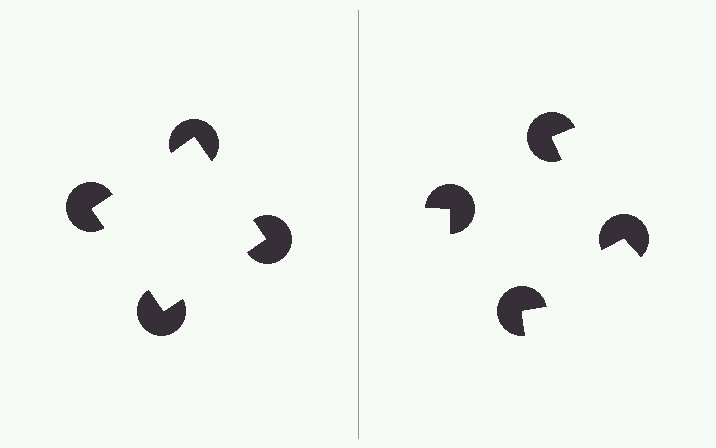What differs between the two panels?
The pac-man discs are positioned identically on both sides; only the wedge orientations differ. On the left they align to a square; on the right they are misaligned.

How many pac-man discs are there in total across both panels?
8 — 4 on each side.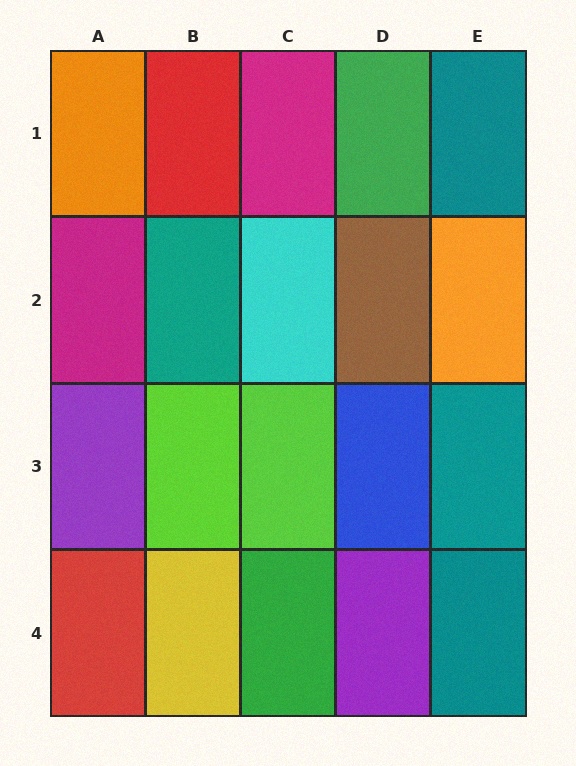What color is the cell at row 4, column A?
Red.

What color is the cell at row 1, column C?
Magenta.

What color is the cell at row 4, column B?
Yellow.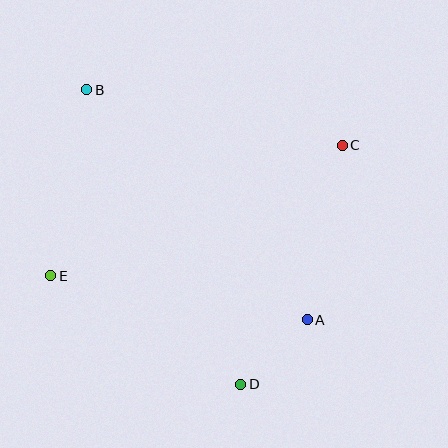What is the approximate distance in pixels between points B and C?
The distance between B and C is approximately 262 pixels.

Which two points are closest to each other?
Points A and D are closest to each other.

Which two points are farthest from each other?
Points B and D are farthest from each other.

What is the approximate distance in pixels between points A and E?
The distance between A and E is approximately 260 pixels.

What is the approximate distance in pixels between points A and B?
The distance between A and B is approximately 319 pixels.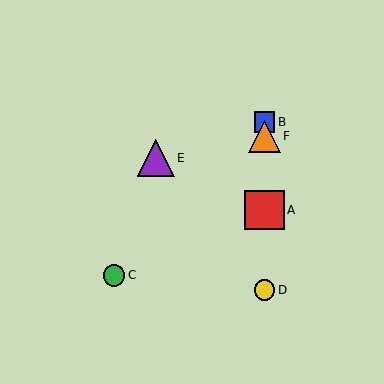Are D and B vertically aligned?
Yes, both are at x≈264.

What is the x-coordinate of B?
Object B is at x≈264.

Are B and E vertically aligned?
No, B is at x≈264 and E is at x≈156.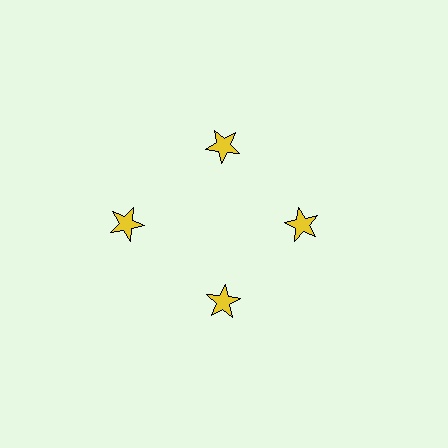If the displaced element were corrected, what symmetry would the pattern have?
It would have 4-fold rotational symmetry — the pattern would map onto itself every 90 degrees.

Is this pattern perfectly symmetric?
No. The 4 yellow stars are arranged in a ring, but one element near the 9 o'clock position is pushed outward from the center, breaking the 4-fold rotational symmetry.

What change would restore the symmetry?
The symmetry would be restored by moving it inward, back onto the ring so that all 4 stars sit at equal angles and equal distance from the center.